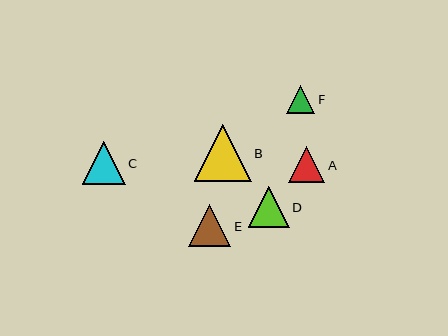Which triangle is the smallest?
Triangle F is the smallest with a size of approximately 28 pixels.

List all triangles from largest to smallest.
From largest to smallest: B, C, E, D, A, F.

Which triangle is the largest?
Triangle B is the largest with a size of approximately 57 pixels.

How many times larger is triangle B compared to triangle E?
Triangle B is approximately 1.3 times the size of triangle E.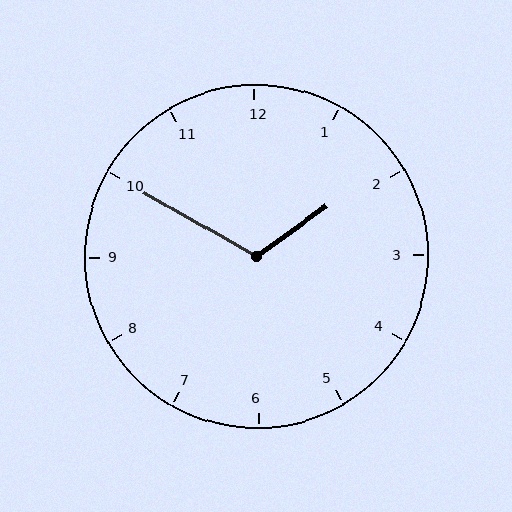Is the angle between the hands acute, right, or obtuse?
It is obtuse.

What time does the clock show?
1:50.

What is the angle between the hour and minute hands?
Approximately 115 degrees.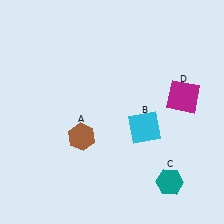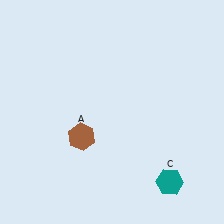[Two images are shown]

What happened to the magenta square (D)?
The magenta square (D) was removed in Image 2. It was in the top-right area of Image 1.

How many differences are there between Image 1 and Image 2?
There are 2 differences between the two images.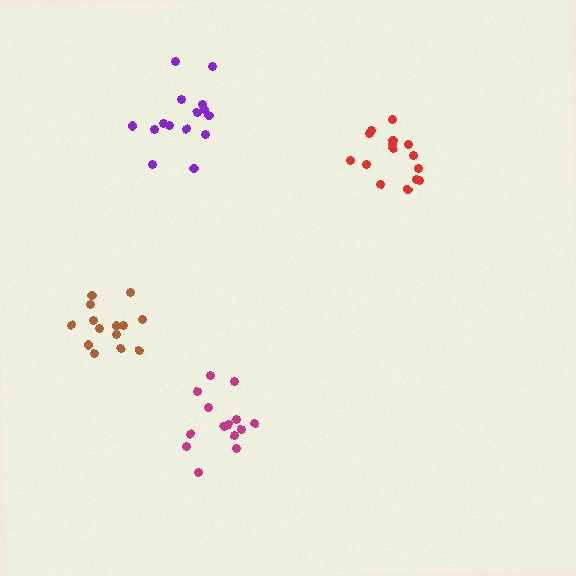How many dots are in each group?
Group 1: 15 dots, Group 2: 15 dots, Group 3: 14 dots, Group 4: 14 dots (58 total).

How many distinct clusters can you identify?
There are 4 distinct clusters.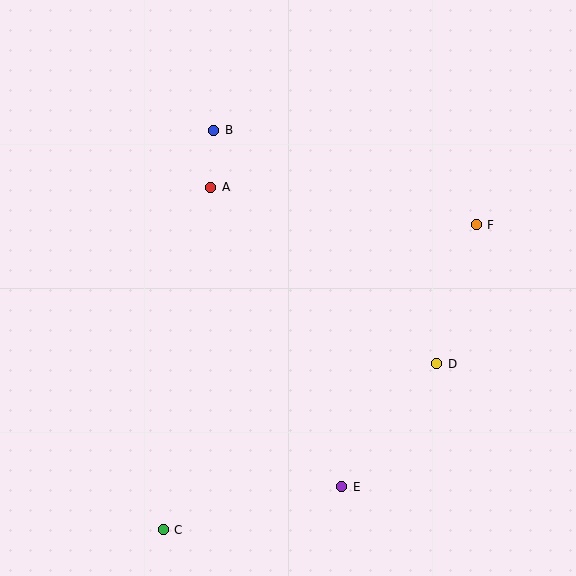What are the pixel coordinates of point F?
Point F is at (476, 225).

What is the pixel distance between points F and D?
The distance between F and D is 144 pixels.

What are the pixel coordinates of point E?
Point E is at (342, 487).